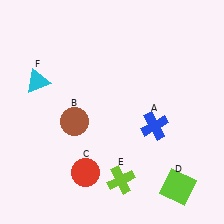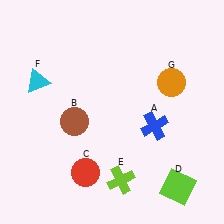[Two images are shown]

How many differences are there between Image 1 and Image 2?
There is 1 difference between the two images.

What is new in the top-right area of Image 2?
An orange circle (G) was added in the top-right area of Image 2.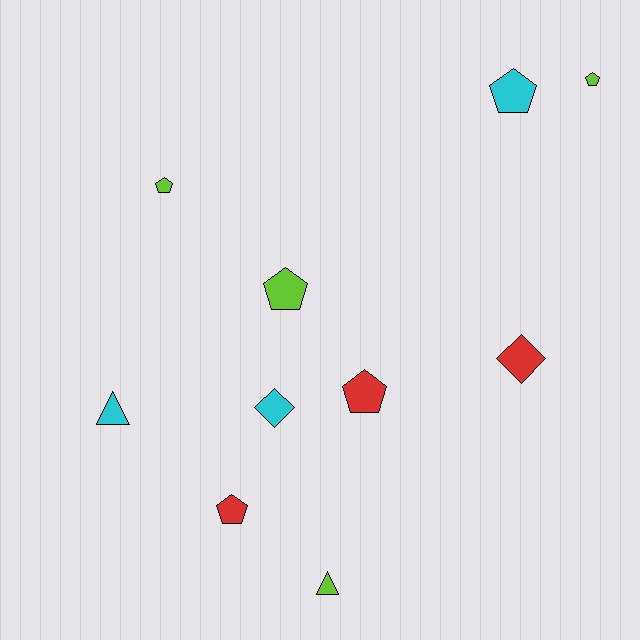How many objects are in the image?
There are 10 objects.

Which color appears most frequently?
Lime, with 4 objects.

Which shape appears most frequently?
Pentagon, with 6 objects.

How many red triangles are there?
There are no red triangles.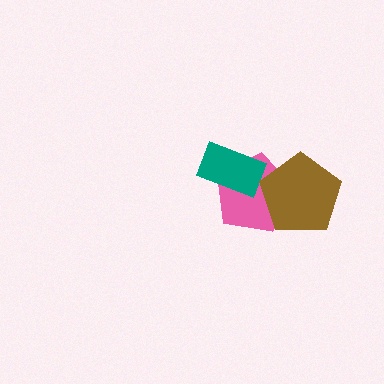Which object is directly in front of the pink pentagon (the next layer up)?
The teal rectangle is directly in front of the pink pentagon.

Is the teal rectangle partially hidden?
No, no other shape covers it.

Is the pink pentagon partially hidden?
Yes, it is partially covered by another shape.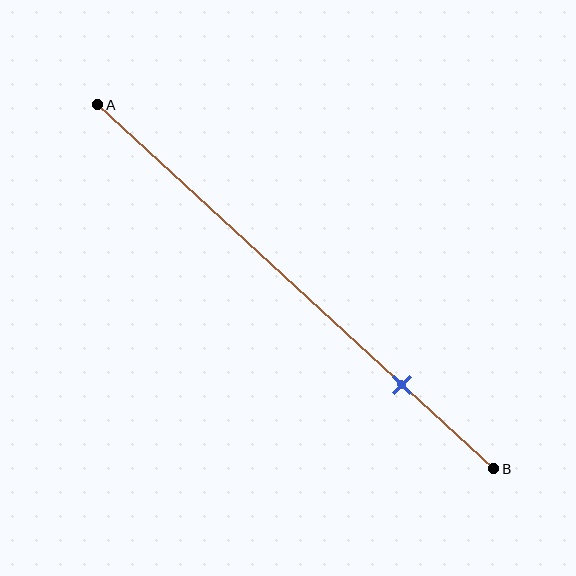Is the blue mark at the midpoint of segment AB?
No, the mark is at about 75% from A, not at the 50% midpoint.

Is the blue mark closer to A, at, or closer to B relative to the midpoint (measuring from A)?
The blue mark is closer to point B than the midpoint of segment AB.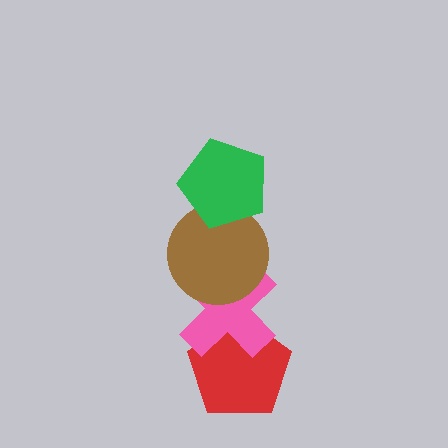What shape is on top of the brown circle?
The green pentagon is on top of the brown circle.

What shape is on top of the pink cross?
The brown circle is on top of the pink cross.